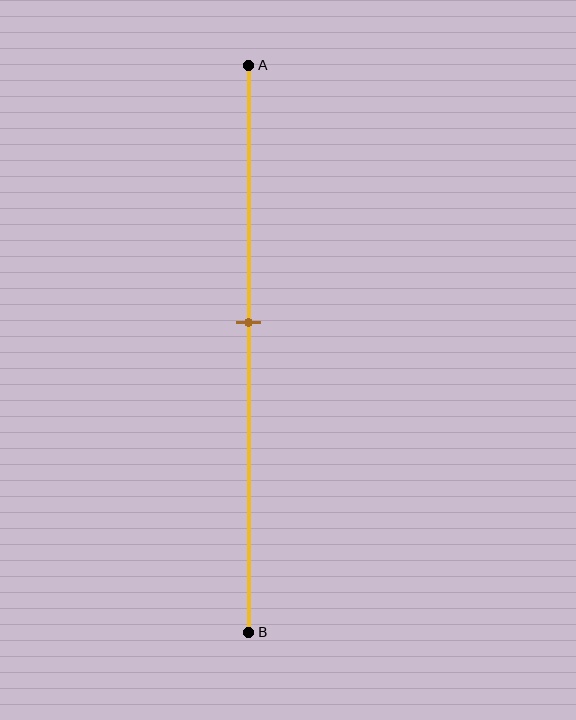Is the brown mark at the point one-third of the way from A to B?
No, the mark is at about 45% from A, not at the 33% one-third point.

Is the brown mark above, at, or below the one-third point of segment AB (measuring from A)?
The brown mark is below the one-third point of segment AB.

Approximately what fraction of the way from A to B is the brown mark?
The brown mark is approximately 45% of the way from A to B.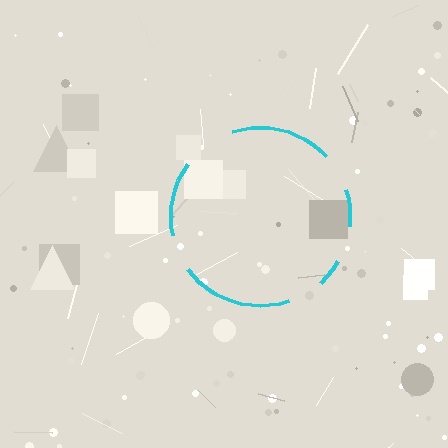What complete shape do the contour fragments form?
The contour fragments form a circle.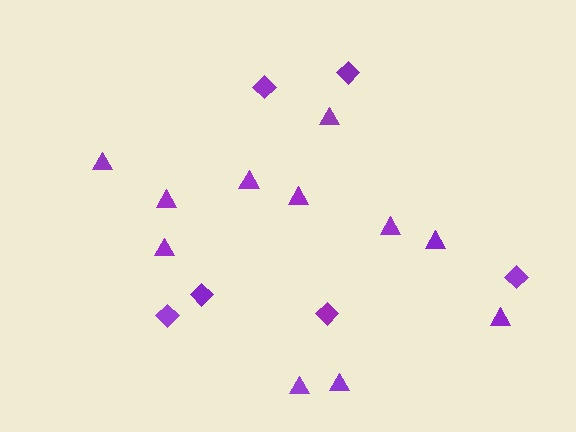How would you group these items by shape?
There are 2 groups: one group of diamonds (6) and one group of triangles (11).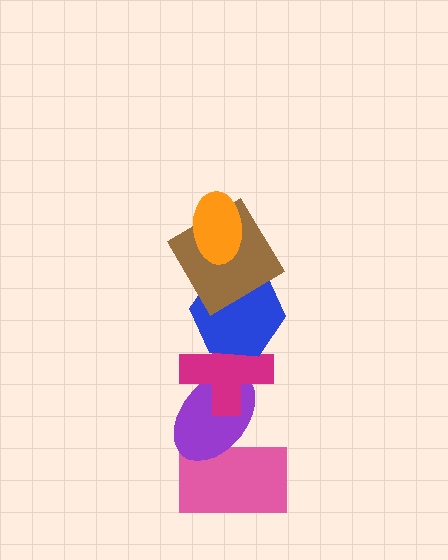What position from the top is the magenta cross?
The magenta cross is 4th from the top.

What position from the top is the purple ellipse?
The purple ellipse is 5th from the top.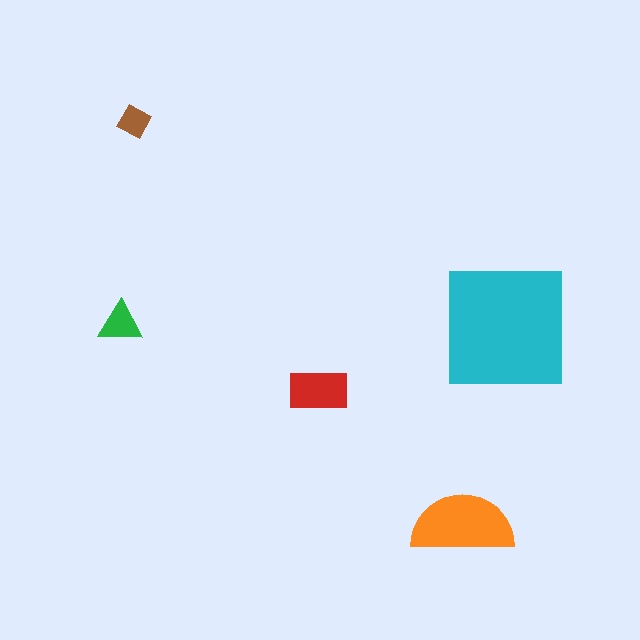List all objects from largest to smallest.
The cyan square, the orange semicircle, the red rectangle, the green triangle, the brown diamond.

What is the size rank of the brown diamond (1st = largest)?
5th.